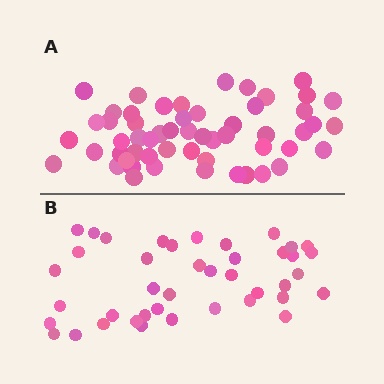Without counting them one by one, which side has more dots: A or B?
Region A (the top region) has more dots.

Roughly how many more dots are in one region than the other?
Region A has approximately 15 more dots than region B.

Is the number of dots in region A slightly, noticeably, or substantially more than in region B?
Region A has noticeably more, but not dramatically so. The ratio is roughly 1.3 to 1.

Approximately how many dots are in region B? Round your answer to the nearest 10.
About 40 dots. (The exact count is 41, which rounds to 40.)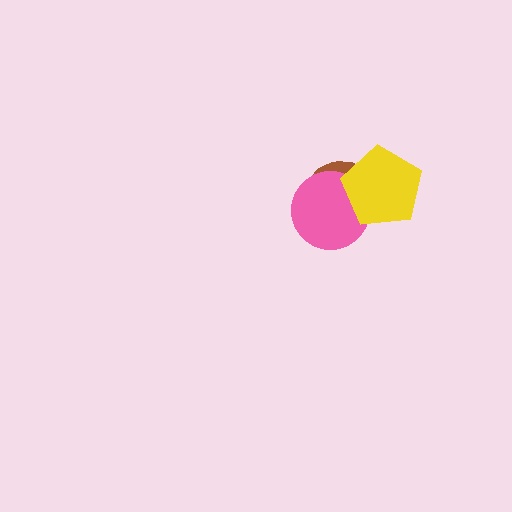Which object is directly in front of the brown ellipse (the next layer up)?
The pink circle is directly in front of the brown ellipse.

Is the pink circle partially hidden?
Yes, it is partially covered by another shape.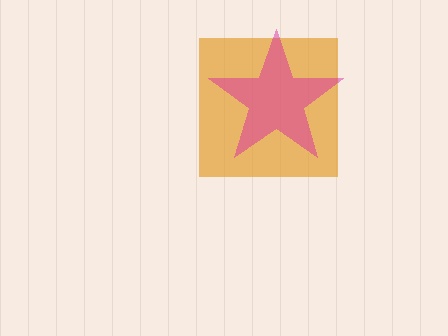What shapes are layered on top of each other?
The layered shapes are: an orange square, a magenta star.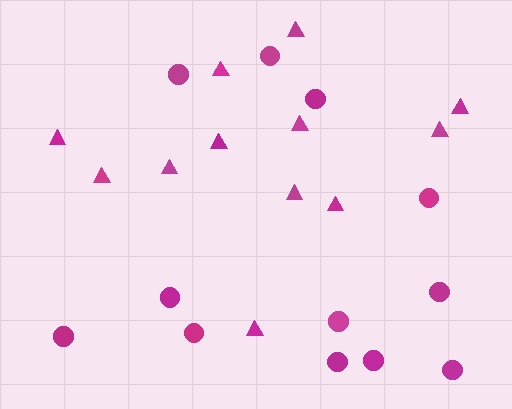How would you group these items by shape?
There are 2 groups: one group of circles (12) and one group of triangles (12).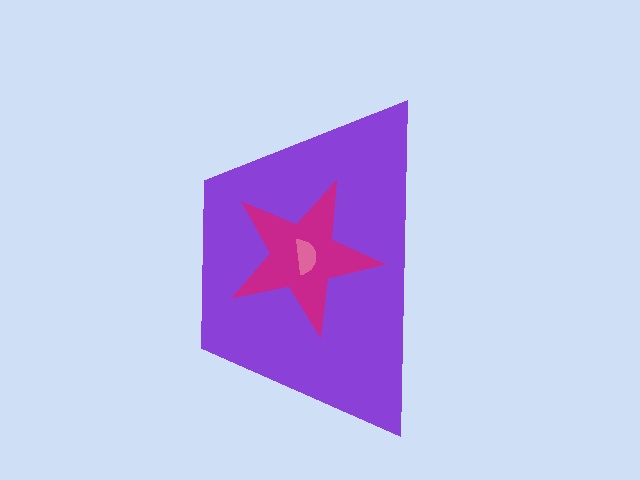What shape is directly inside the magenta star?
The pink semicircle.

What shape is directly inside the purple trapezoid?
The magenta star.